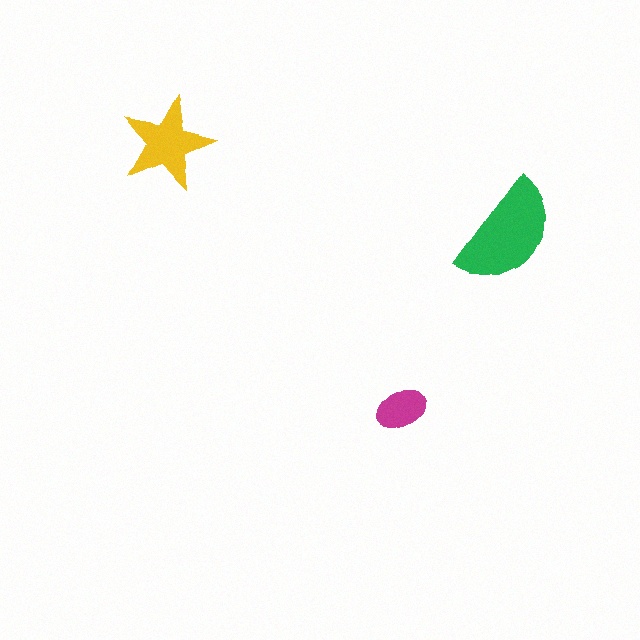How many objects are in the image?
There are 3 objects in the image.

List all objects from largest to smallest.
The green semicircle, the yellow star, the magenta ellipse.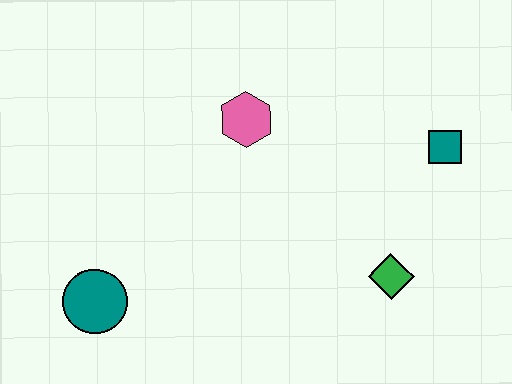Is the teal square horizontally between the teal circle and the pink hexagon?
No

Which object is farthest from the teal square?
The teal circle is farthest from the teal square.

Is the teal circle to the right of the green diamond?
No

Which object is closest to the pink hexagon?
The teal square is closest to the pink hexagon.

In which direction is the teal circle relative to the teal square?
The teal circle is to the left of the teal square.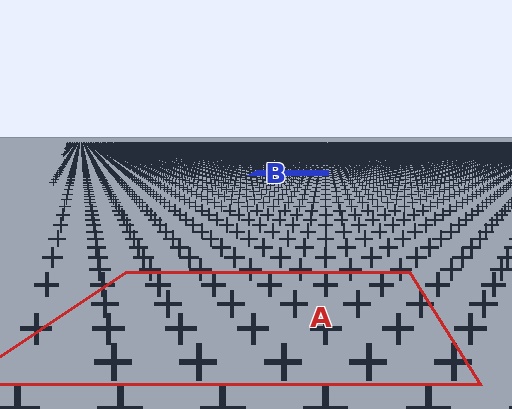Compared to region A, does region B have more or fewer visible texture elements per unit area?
Region B has more texture elements per unit area — they are packed more densely because it is farther away.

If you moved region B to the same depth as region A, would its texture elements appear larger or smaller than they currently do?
They would appear larger. At a closer depth, the same texture elements are projected at a bigger on-screen size.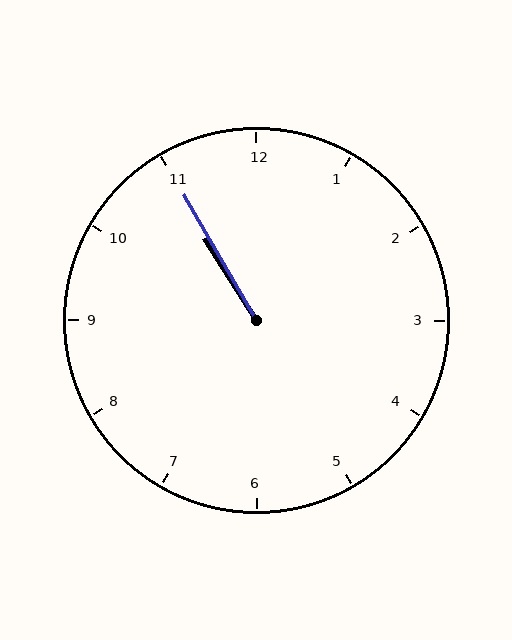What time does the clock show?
10:55.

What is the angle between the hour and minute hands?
Approximately 2 degrees.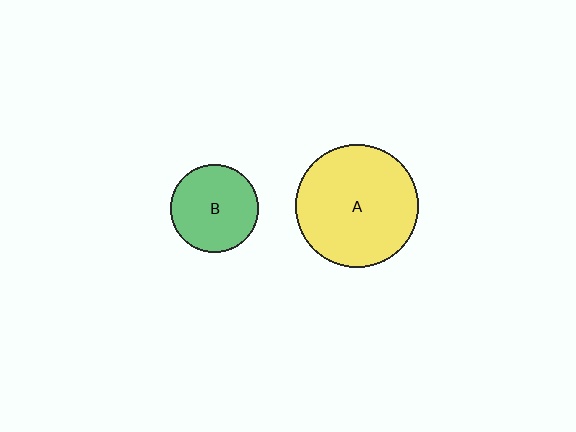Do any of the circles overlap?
No, none of the circles overlap.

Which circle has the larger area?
Circle A (yellow).